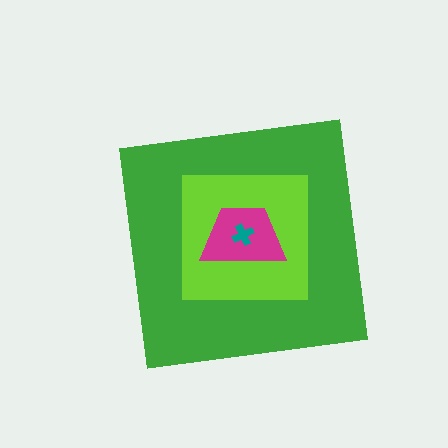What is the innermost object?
The teal cross.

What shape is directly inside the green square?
The lime square.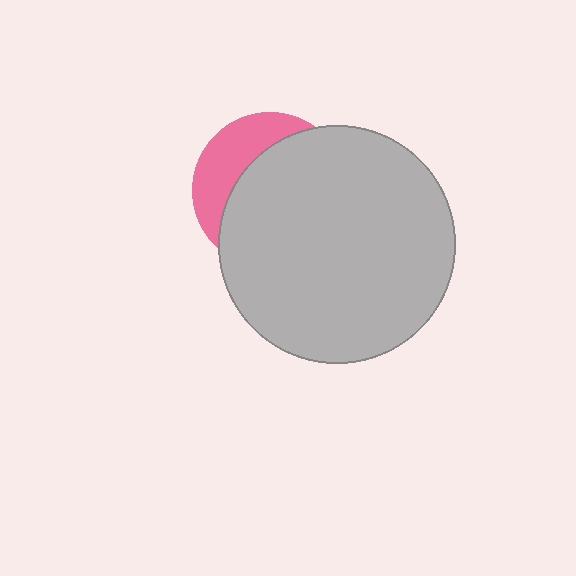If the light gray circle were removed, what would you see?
You would see the complete pink circle.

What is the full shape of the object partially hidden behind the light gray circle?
The partially hidden object is a pink circle.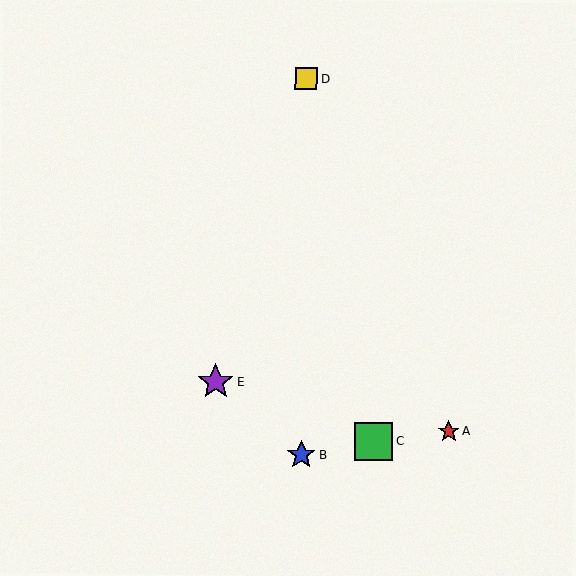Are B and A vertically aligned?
No, B is at x≈301 and A is at x≈449.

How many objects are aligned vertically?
2 objects (B, D) are aligned vertically.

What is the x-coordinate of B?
Object B is at x≈301.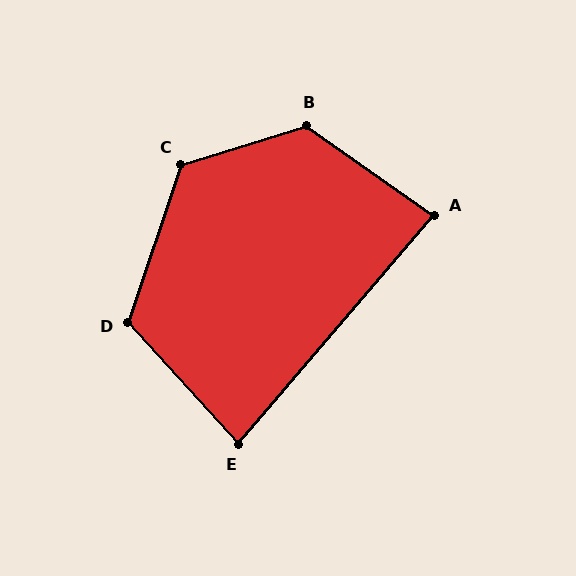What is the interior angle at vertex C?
Approximately 126 degrees (obtuse).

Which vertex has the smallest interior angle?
E, at approximately 83 degrees.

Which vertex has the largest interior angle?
B, at approximately 128 degrees.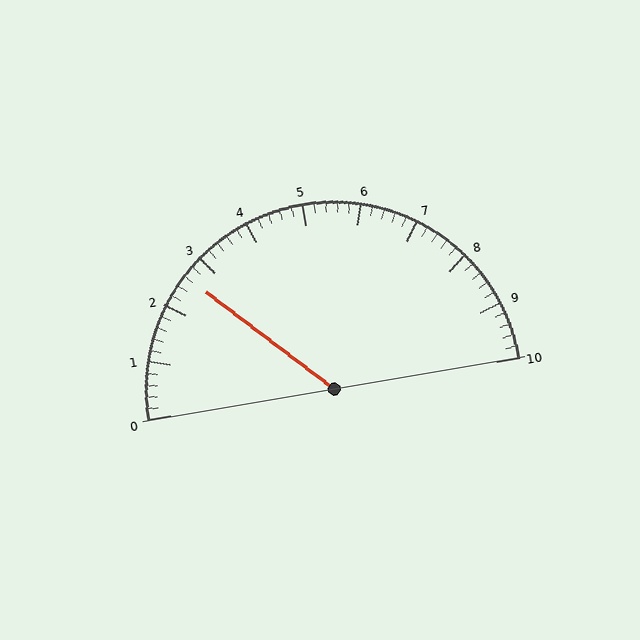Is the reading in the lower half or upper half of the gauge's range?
The reading is in the lower half of the range (0 to 10).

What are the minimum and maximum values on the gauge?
The gauge ranges from 0 to 10.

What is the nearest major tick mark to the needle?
The nearest major tick mark is 3.